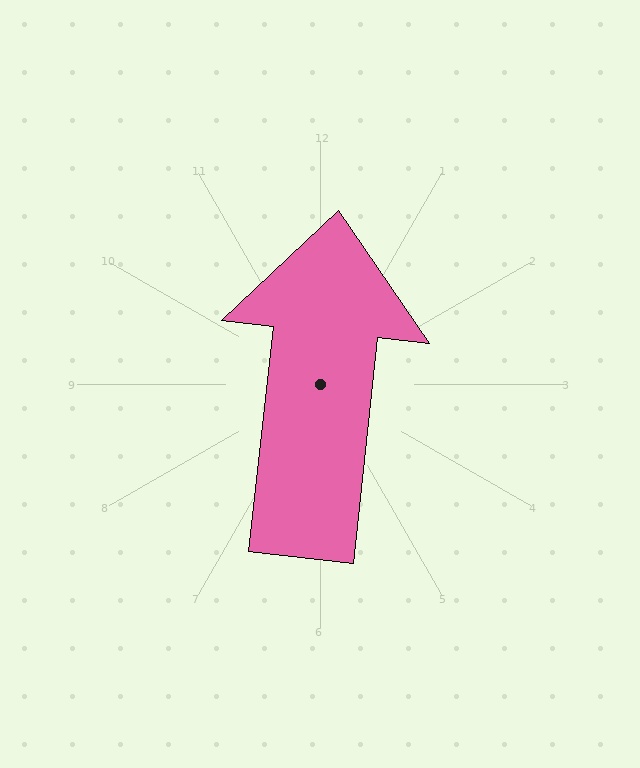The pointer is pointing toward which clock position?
Roughly 12 o'clock.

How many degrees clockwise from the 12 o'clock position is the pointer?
Approximately 6 degrees.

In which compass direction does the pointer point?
North.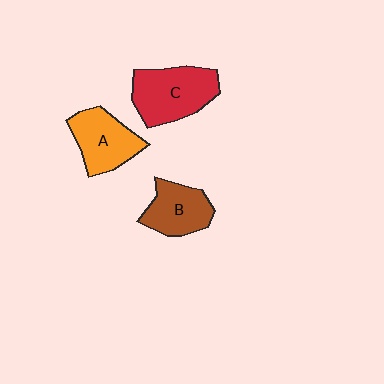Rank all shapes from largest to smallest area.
From largest to smallest: C (red), A (orange), B (brown).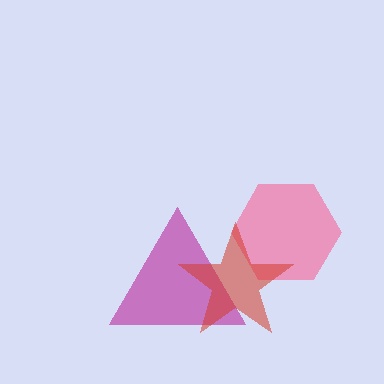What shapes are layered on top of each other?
The layered shapes are: a pink hexagon, a magenta triangle, a red star.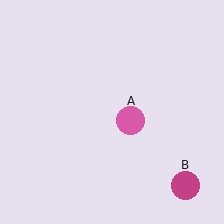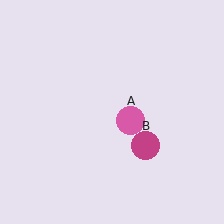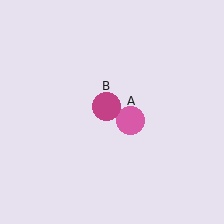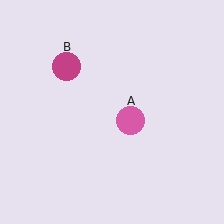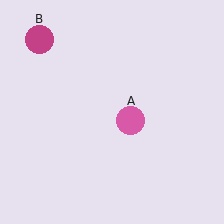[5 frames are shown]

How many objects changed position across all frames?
1 object changed position: magenta circle (object B).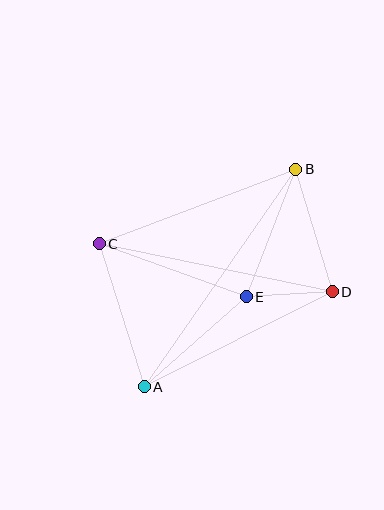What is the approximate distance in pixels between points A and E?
The distance between A and E is approximately 136 pixels.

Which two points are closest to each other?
Points D and E are closest to each other.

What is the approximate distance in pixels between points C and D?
The distance between C and D is approximately 238 pixels.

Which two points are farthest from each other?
Points A and B are farthest from each other.